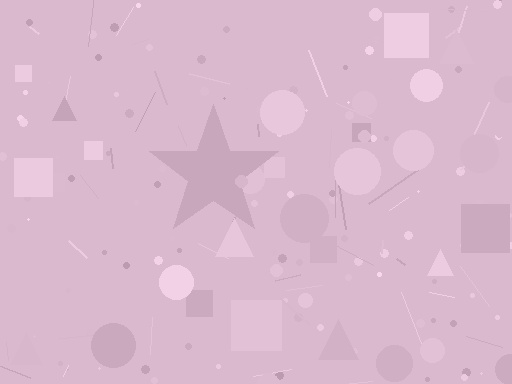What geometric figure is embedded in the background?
A star is embedded in the background.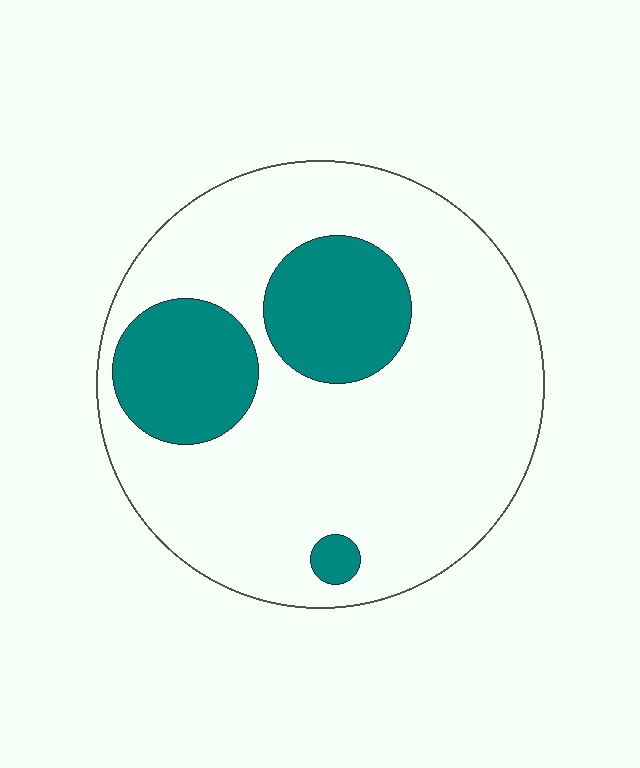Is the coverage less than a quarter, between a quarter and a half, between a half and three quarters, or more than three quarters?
Less than a quarter.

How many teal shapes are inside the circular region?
3.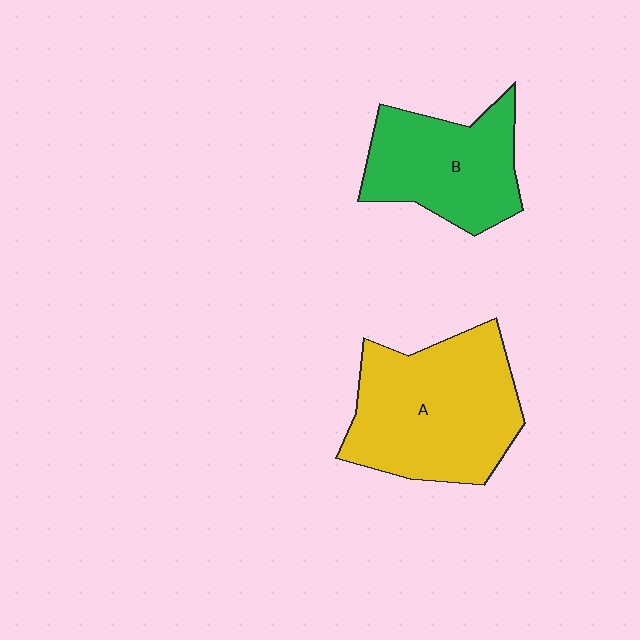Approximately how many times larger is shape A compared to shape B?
Approximately 1.4 times.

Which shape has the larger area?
Shape A (yellow).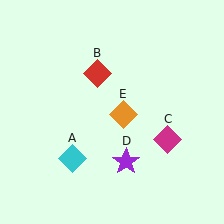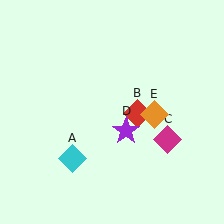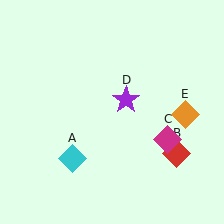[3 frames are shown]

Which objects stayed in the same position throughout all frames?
Cyan diamond (object A) and magenta diamond (object C) remained stationary.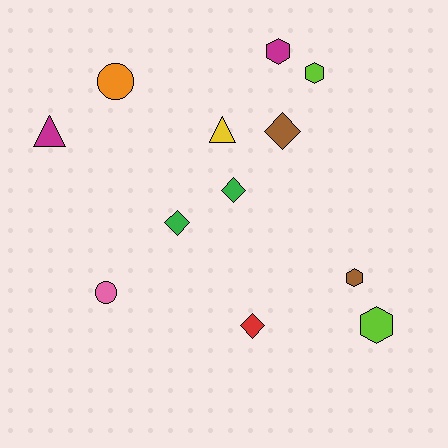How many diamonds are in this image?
There are 4 diamonds.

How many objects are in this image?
There are 12 objects.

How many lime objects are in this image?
There are 2 lime objects.